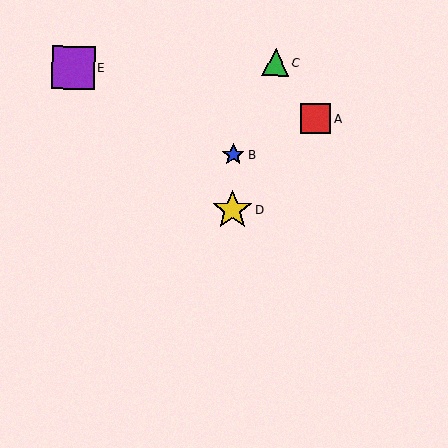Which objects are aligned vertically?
Objects B, D are aligned vertically.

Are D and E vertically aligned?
No, D is at x≈233 and E is at x≈73.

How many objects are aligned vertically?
2 objects (B, D) are aligned vertically.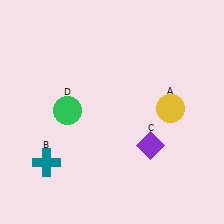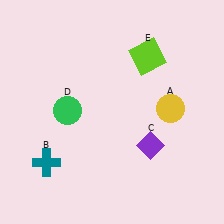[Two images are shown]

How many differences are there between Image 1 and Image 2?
There is 1 difference between the two images.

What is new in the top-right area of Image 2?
A lime square (E) was added in the top-right area of Image 2.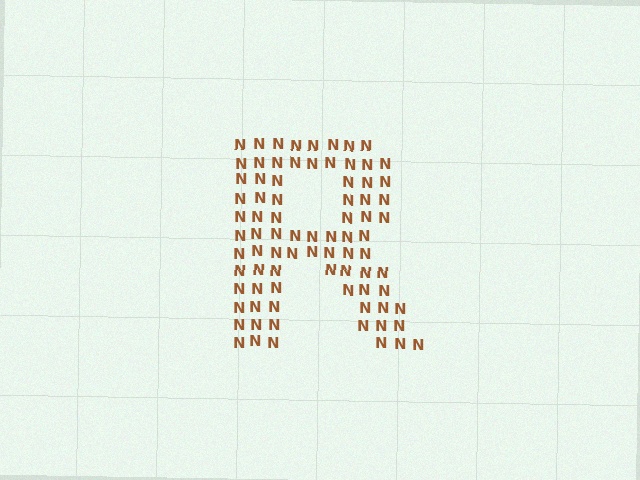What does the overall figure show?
The overall figure shows the letter R.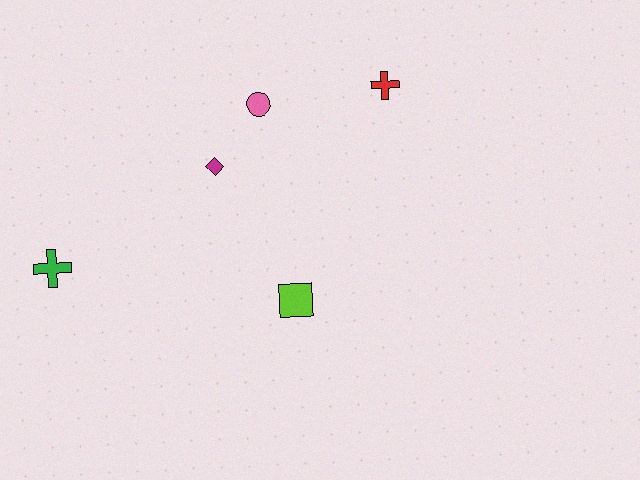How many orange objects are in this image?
There are no orange objects.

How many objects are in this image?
There are 5 objects.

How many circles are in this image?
There is 1 circle.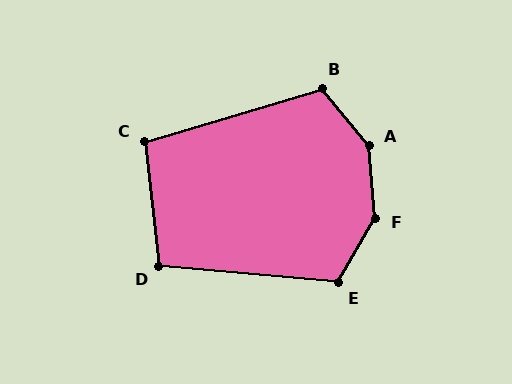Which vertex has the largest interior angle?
A, at approximately 145 degrees.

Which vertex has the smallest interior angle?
C, at approximately 100 degrees.